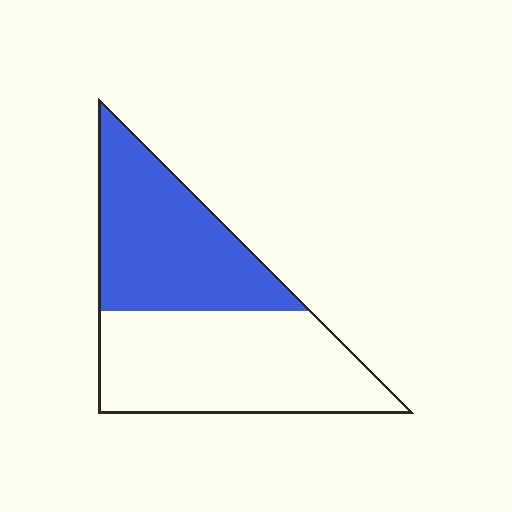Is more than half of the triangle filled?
No.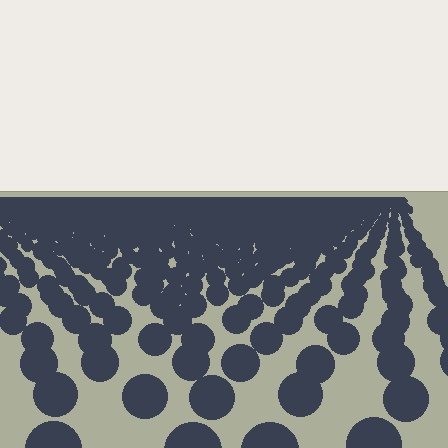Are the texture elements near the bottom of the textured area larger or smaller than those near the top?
Larger. Near the bottom, elements are closer to the viewer and appear at a bigger on-screen size.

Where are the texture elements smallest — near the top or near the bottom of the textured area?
Near the top.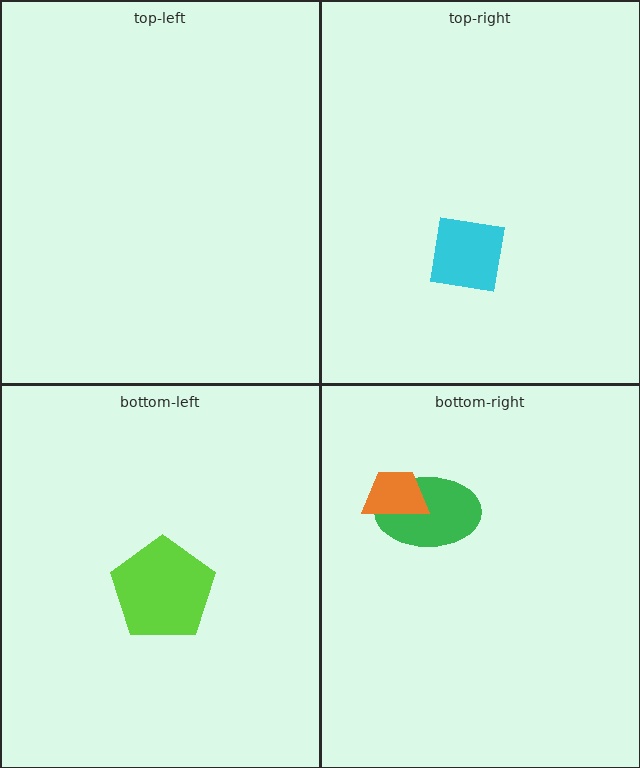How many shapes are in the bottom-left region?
1.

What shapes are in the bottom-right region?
The green ellipse, the orange trapezoid.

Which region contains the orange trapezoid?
The bottom-right region.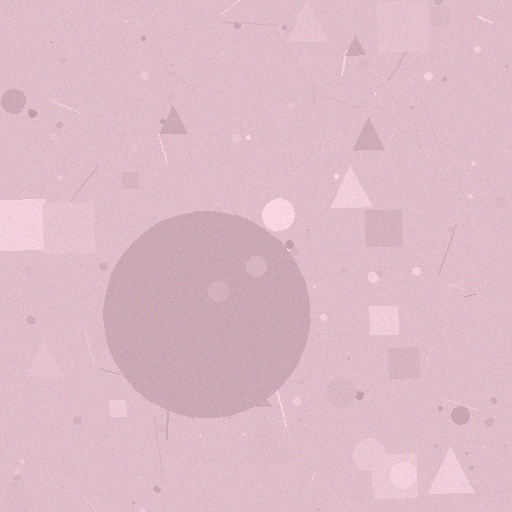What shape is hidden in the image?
A circle is hidden in the image.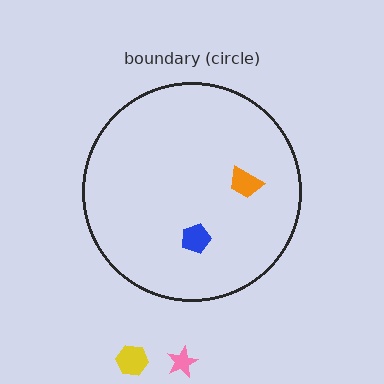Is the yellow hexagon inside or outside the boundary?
Outside.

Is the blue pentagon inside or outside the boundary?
Inside.